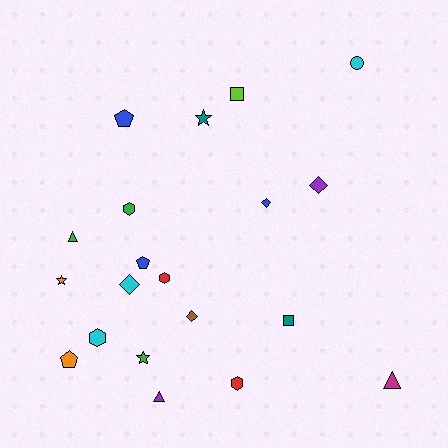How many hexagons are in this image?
There are 4 hexagons.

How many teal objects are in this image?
There are 2 teal objects.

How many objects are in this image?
There are 20 objects.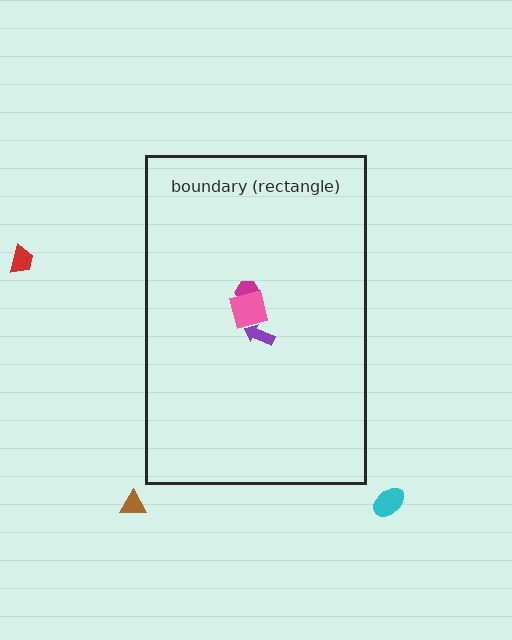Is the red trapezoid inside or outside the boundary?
Outside.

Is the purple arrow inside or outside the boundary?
Inside.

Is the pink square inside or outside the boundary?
Inside.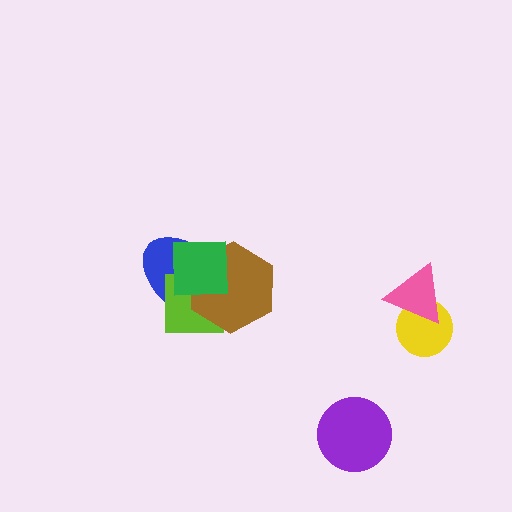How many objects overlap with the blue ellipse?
3 objects overlap with the blue ellipse.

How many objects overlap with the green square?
3 objects overlap with the green square.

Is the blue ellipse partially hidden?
Yes, it is partially covered by another shape.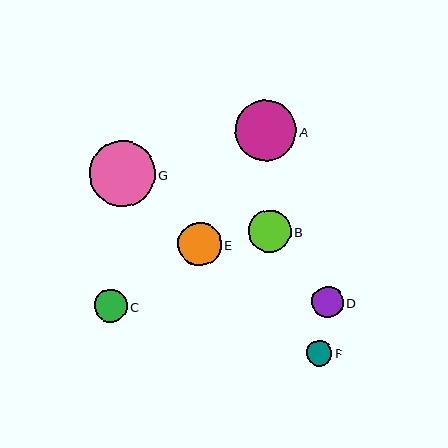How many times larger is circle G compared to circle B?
Circle G is approximately 1.6 times the size of circle B.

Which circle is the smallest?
Circle F is the smallest with a size of approximately 26 pixels.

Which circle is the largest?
Circle G is the largest with a size of approximately 66 pixels.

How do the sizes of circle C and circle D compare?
Circle C and circle D are approximately the same size.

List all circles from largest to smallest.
From largest to smallest: G, A, E, B, C, D, F.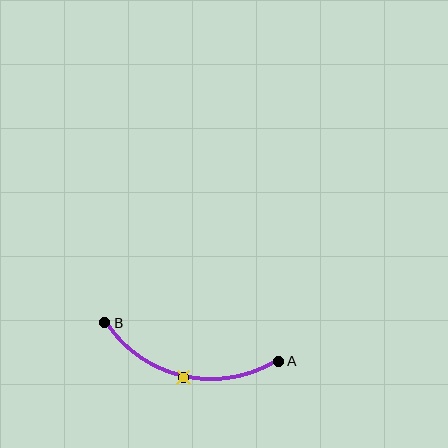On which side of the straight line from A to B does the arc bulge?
The arc bulges below the straight line connecting A and B.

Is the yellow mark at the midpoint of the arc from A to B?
Yes. The yellow mark lies on the arc at equal arc-length from both A and B — it is the arc midpoint.